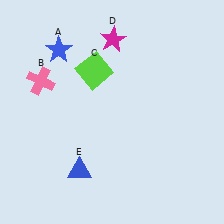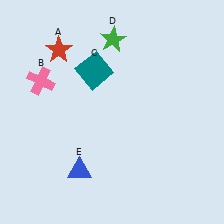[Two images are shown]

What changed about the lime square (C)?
In Image 1, C is lime. In Image 2, it changed to teal.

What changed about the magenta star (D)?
In Image 1, D is magenta. In Image 2, it changed to green.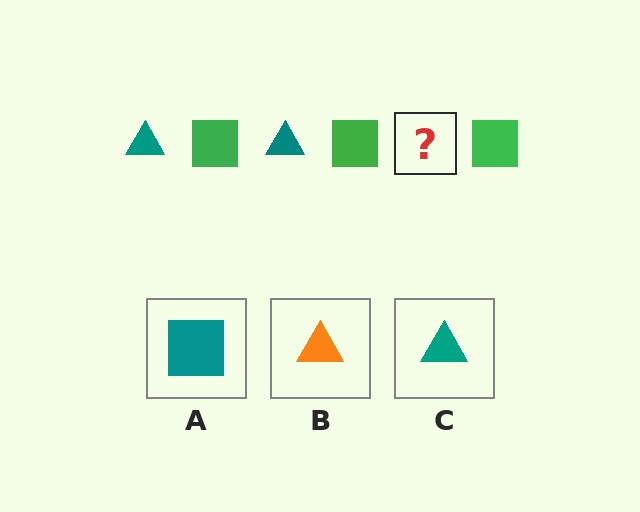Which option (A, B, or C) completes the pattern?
C.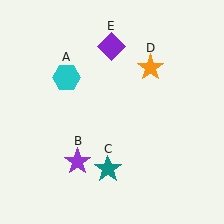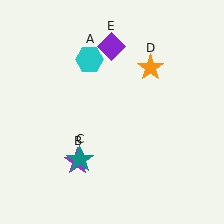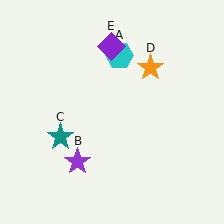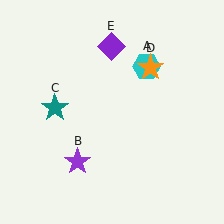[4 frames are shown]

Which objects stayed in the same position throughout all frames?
Purple star (object B) and orange star (object D) and purple diamond (object E) remained stationary.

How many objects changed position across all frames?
2 objects changed position: cyan hexagon (object A), teal star (object C).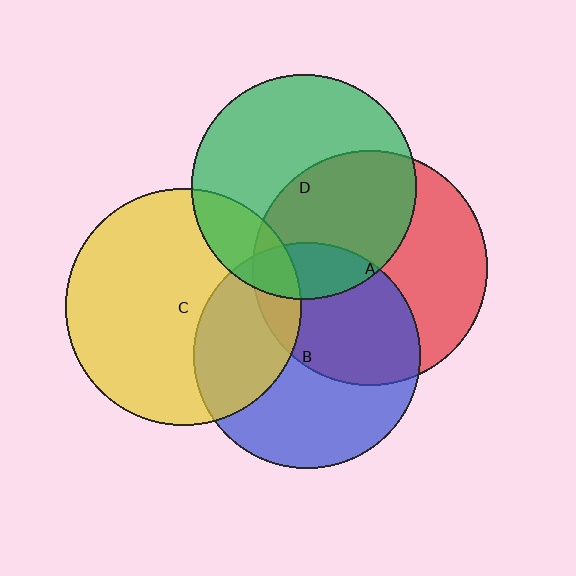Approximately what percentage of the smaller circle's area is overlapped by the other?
Approximately 45%.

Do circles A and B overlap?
Yes.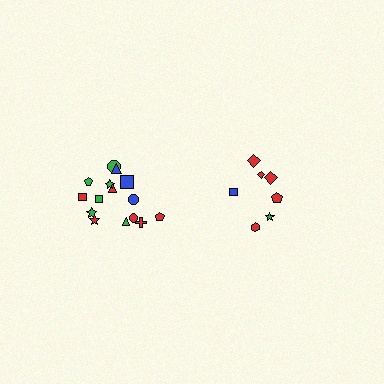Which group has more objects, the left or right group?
The left group.